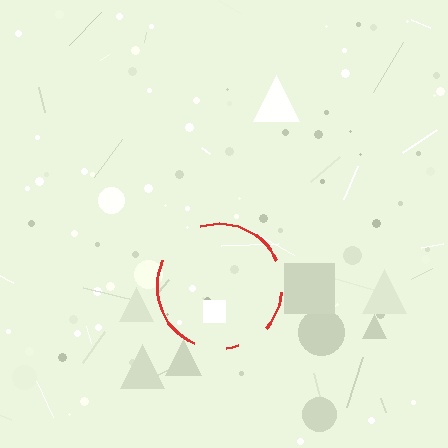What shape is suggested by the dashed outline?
The dashed outline suggests a circle.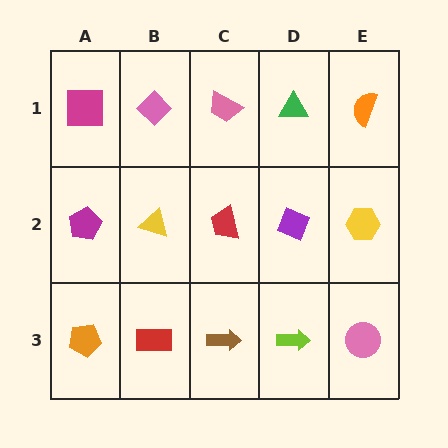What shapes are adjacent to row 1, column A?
A magenta pentagon (row 2, column A), a pink diamond (row 1, column B).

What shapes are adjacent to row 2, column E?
An orange semicircle (row 1, column E), a pink circle (row 3, column E), a purple diamond (row 2, column D).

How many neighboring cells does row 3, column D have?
3.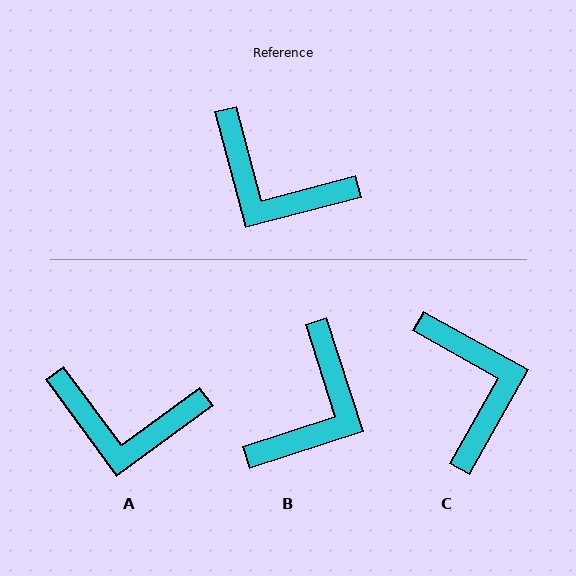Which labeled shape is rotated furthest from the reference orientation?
C, about 136 degrees away.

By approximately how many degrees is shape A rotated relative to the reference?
Approximately 22 degrees counter-clockwise.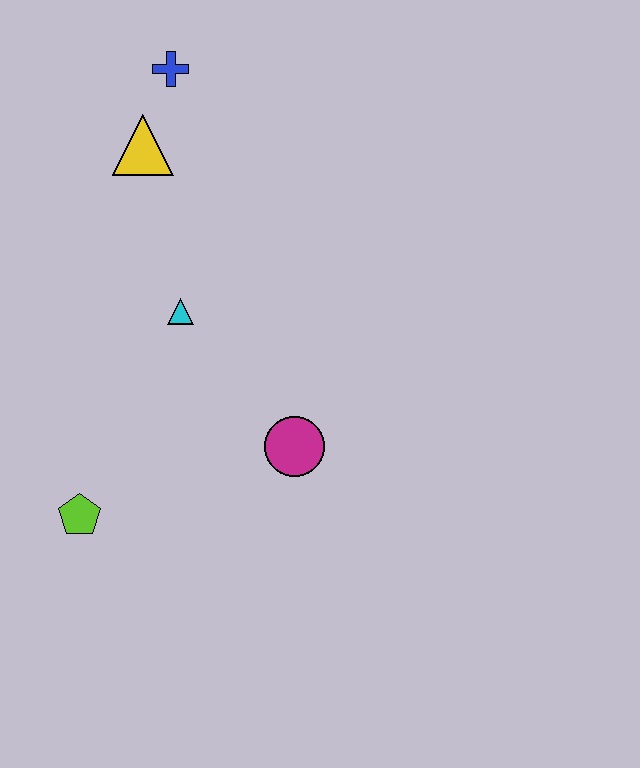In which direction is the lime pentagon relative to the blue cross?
The lime pentagon is below the blue cross.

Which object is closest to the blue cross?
The yellow triangle is closest to the blue cross.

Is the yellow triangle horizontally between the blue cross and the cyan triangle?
No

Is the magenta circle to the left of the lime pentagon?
No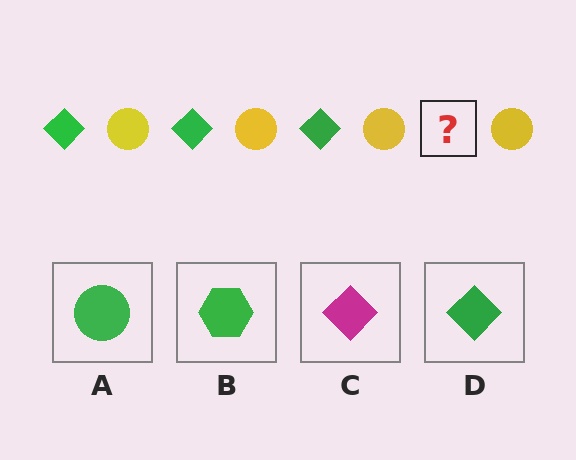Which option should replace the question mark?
Option D.